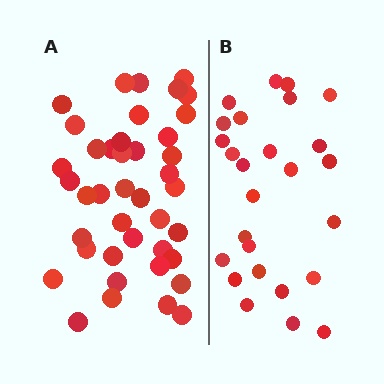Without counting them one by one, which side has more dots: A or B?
Region A (the left region) has more dots.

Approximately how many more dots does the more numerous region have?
Region A has approximately 15 more dots than region B.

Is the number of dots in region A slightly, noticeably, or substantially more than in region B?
Region A has substantially more. The ratio is roughly 1.6 to 1.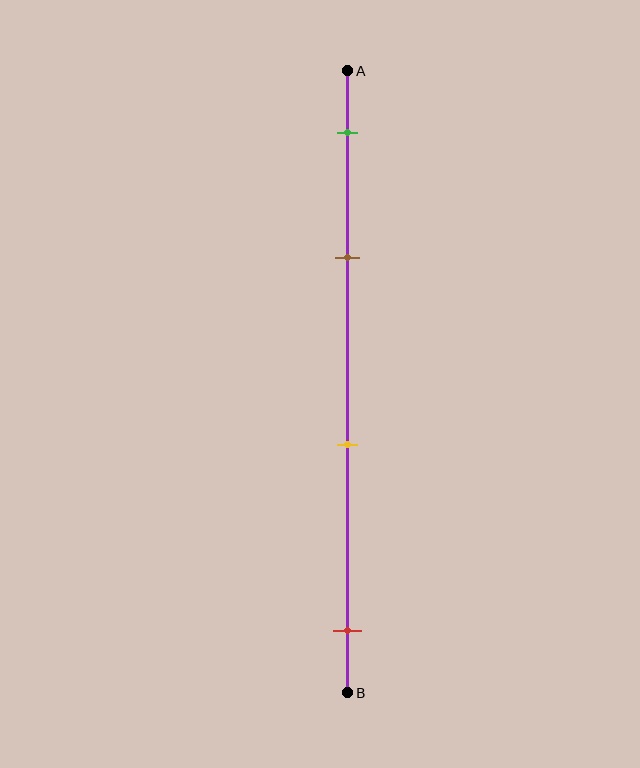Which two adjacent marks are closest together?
The green and brown marks are the closest adjacent pair.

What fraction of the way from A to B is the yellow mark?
The yellow mark is approximately 60% (0.6) of the way from A to B.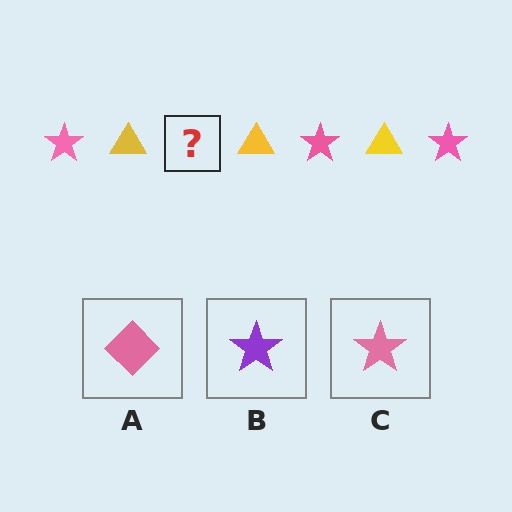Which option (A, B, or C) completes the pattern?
C.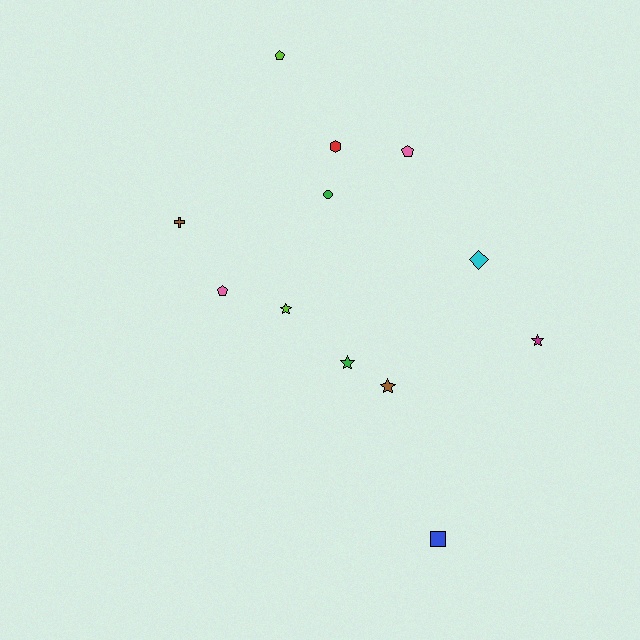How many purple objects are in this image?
There are no purple objects.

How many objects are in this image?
There are 12 objects.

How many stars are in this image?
There are 4 stars.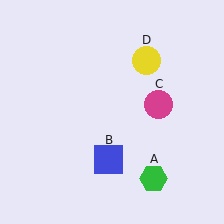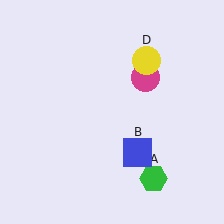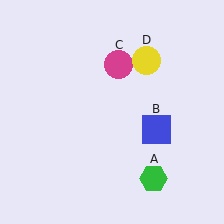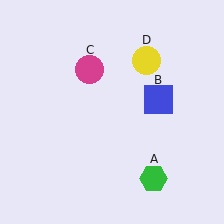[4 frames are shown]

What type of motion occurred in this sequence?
The blue square (object B), magenta circle (object C) rotated counterclockwise around the center of the scene.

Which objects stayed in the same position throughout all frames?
Green hexagon (object A) and yellow circle (object D) remained stationary.